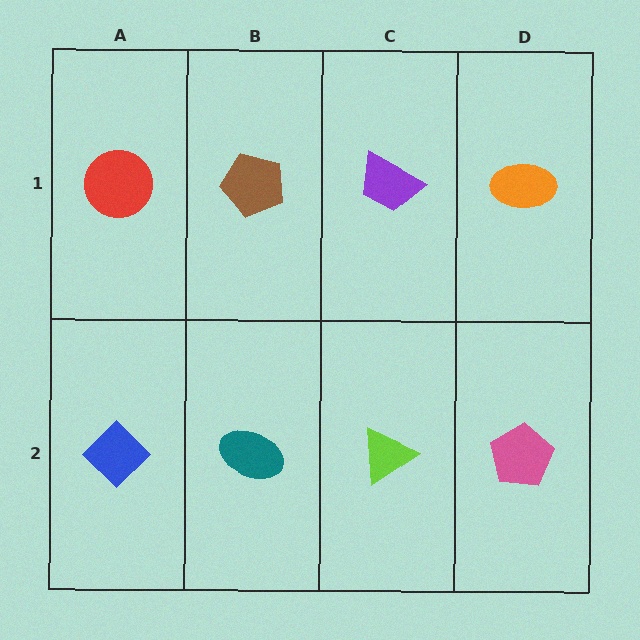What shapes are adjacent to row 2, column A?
A red circle (row 1, column A), a teal ellipse (row 2, column B).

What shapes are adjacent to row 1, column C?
A lime triangle (row 2, column C), a brown pentagon (row 1, column B), an orange ellipse (row 1, column D).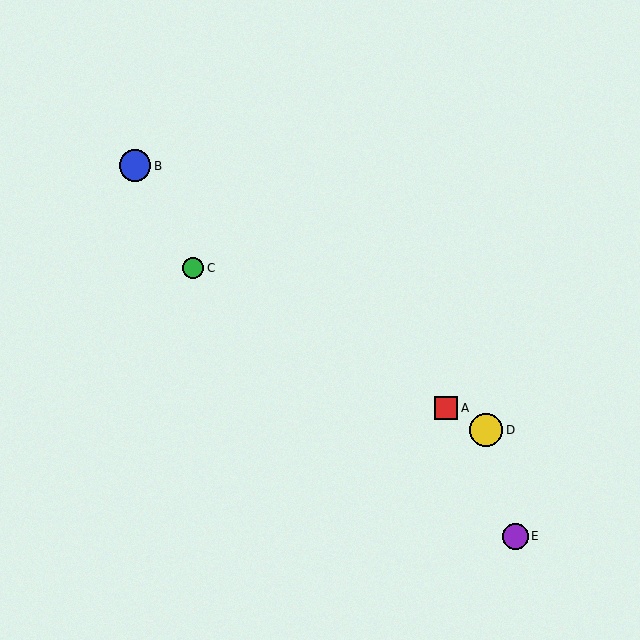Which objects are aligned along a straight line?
Objects A, C, D are aligned along a straight line.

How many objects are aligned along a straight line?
3 objects (A, C, D) are aligned along a straight line.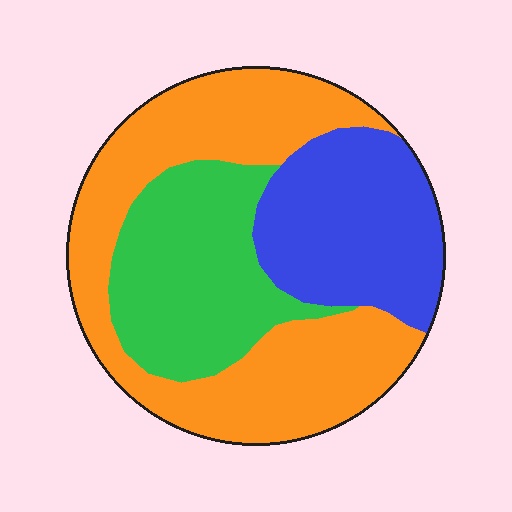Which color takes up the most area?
Orange, at roughly 45%.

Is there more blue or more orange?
Orange.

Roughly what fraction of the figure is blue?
Blue covers about 25% of the figure.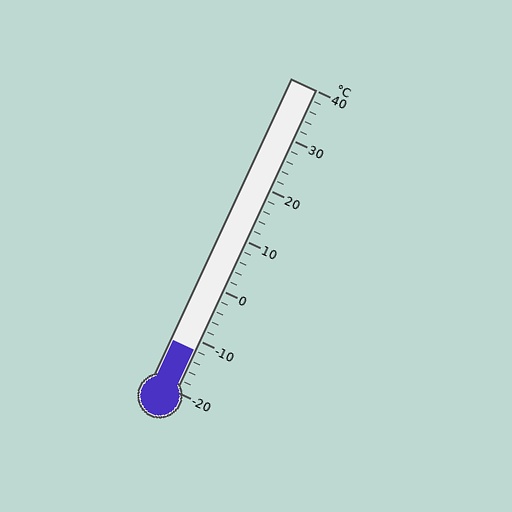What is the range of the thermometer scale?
The thermometer scale ranges from -20°C to 40°C.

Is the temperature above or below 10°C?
The temperature is below 10°C.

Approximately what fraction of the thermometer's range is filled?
The thermometer is filled to approximately 15% of its range.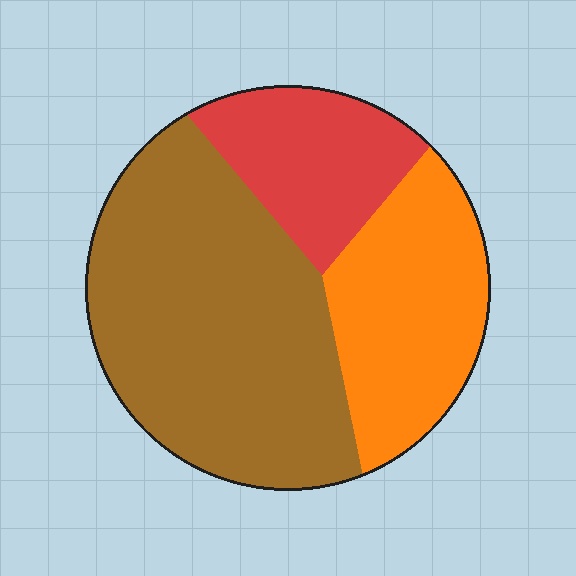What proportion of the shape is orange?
Orange covers around 25% of the shape.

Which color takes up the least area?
Red, at roughly 20%.